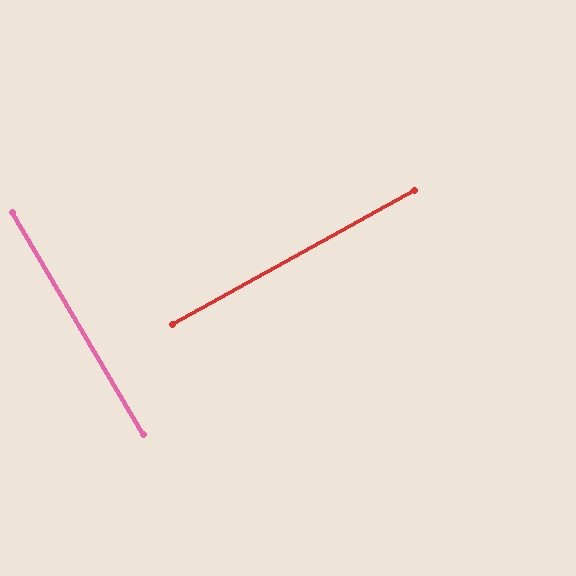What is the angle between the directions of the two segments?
Approximately 88 degrees.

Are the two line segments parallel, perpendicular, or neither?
Perpendicular — they meet at approximately 88°.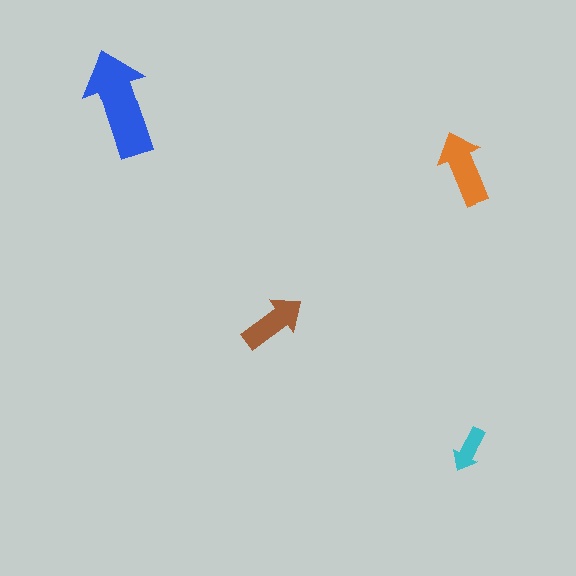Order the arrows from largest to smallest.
the blue one, the orange one, the brown one, the cyan one.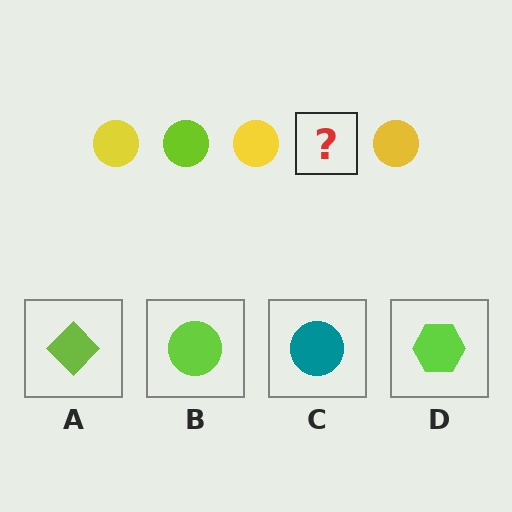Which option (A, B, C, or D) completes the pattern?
B.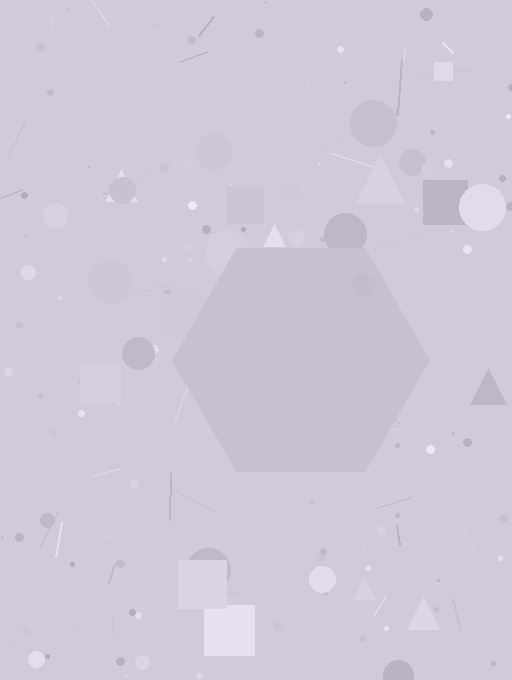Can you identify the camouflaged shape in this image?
The camouflaged shape is a hexagon.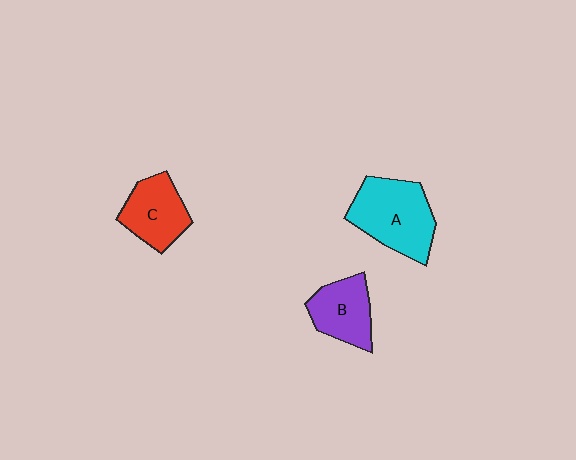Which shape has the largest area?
Shape A (cyan).